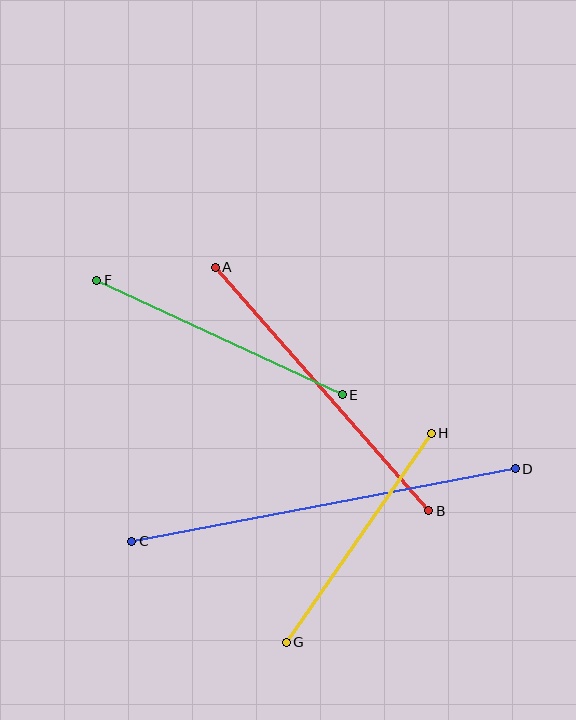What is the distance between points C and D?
The distance is approximately 390 pixels.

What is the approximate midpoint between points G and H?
The midpoint is at approximately (359, 538) pixels.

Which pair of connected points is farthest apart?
Points C and D are farthest apart.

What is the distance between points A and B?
The distance is approximately 324 pixels.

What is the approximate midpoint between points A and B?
The midpoint is at approximately (322, 389) pixels.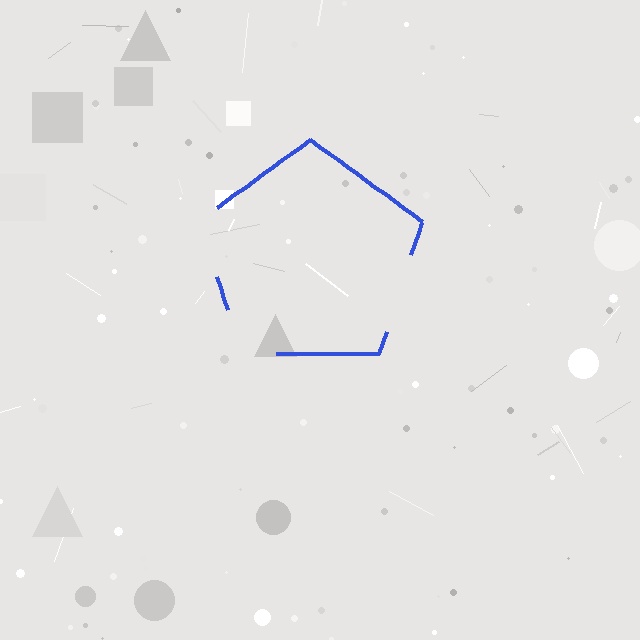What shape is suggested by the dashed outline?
The dashed outline suggests a pentagon.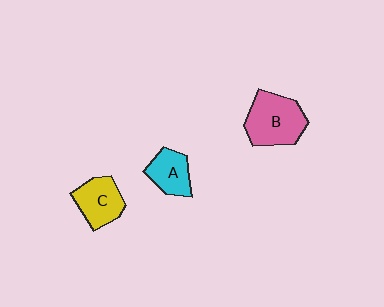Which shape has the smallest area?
Shape A (cyan).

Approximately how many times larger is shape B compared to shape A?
Approximately 1.6 times.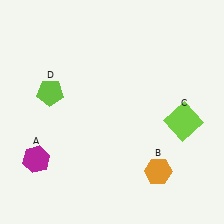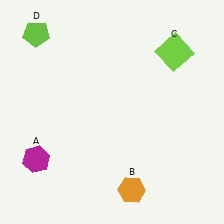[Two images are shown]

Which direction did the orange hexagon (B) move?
The orange hexagon (B) moved left.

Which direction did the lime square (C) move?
The lime square (C) moved up.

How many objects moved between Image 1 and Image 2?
3 objects moved between the two images.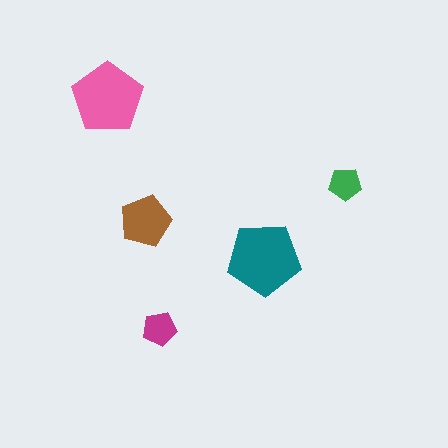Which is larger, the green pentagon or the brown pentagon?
The brown one.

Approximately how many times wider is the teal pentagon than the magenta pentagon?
About 2 times wider.